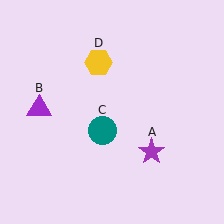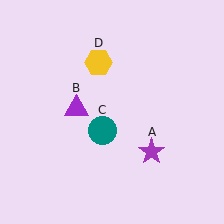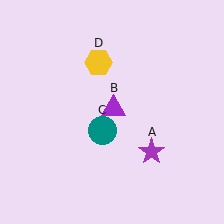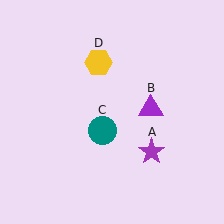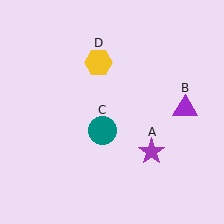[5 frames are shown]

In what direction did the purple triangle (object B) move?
The purple triangle (object B) moved right.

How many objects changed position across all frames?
1 object changed position: purple triangle (object B).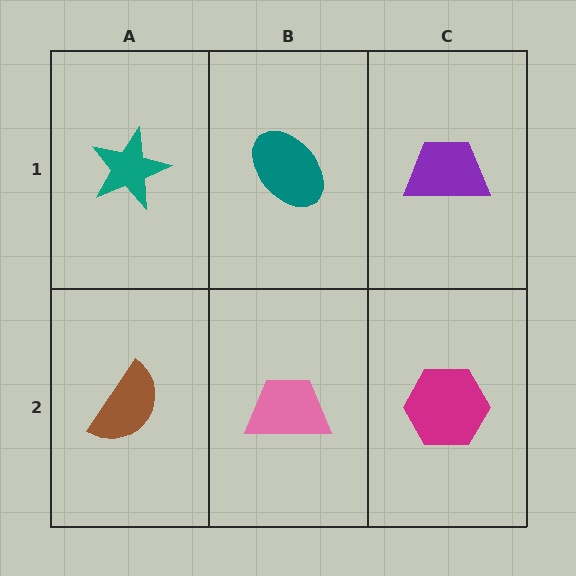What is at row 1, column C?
A purple trapezoid.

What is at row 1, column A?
A teal star.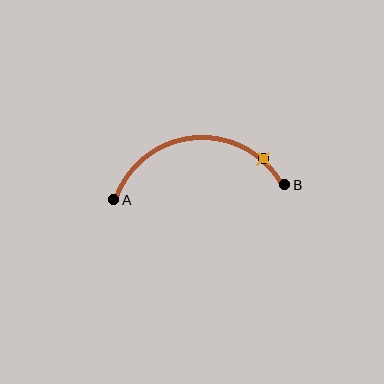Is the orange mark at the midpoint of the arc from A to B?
No. The orange mark lies on the arc but is closer to endpoint B. The arc midpoint would be at the point on the curve equidistant along the arc from both A and B.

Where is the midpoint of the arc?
The arc midpoint is the point on the curve farthest from the straight line joining A and B. It sits above that line.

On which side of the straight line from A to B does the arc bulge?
The arc bulges above the straight line connecting A and B.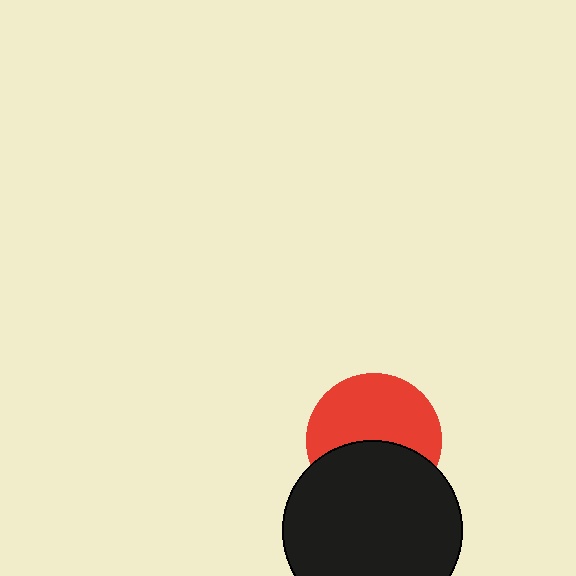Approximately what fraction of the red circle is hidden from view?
Roughly 42% of the red circle is hidden behind the black circle.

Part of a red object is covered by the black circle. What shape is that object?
It is a circle.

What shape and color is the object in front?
The object in front is a black circle.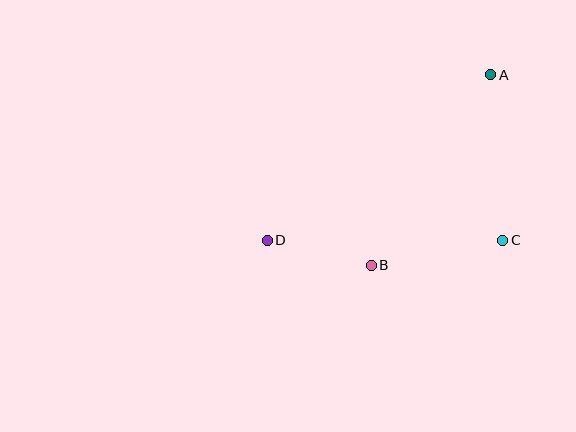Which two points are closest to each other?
Points B and D are closest to each other.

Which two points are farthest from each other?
Points A and D are farthest from each other.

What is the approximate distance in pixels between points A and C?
The distance between A and C is approximately 166 pixels.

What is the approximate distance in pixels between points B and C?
The distance between B and C is approximately 134 pixels.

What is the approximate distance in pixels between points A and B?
The distance between A and B is approximately 225 pixels.